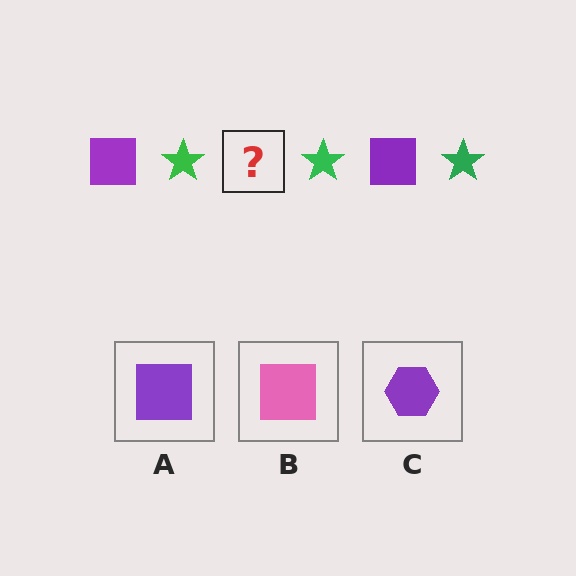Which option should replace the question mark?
Option A.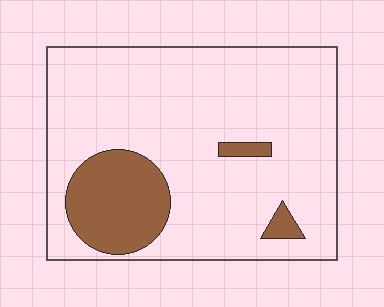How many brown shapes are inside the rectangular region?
3.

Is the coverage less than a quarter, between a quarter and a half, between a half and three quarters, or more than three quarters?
Less than a quarter.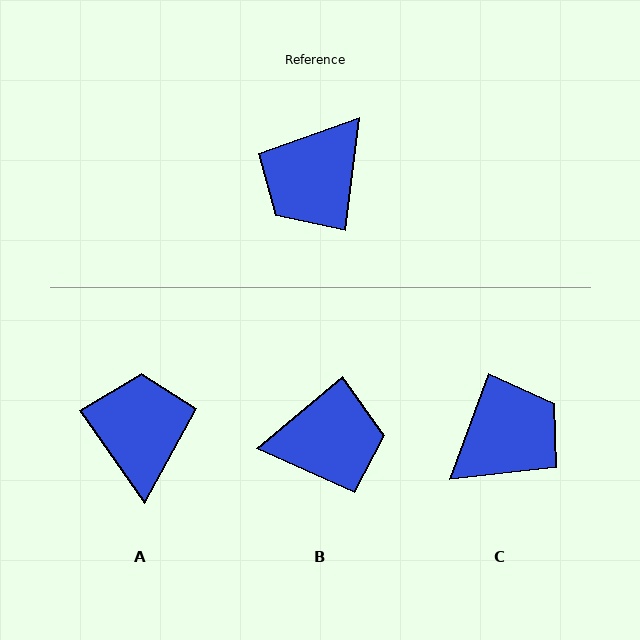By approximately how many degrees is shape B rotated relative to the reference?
Approximately 137 degrees counter-clockwise.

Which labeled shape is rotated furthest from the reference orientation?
C, about 167 degrees away.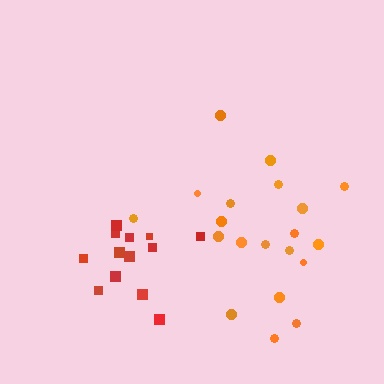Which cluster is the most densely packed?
Red.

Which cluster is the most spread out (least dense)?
Orange.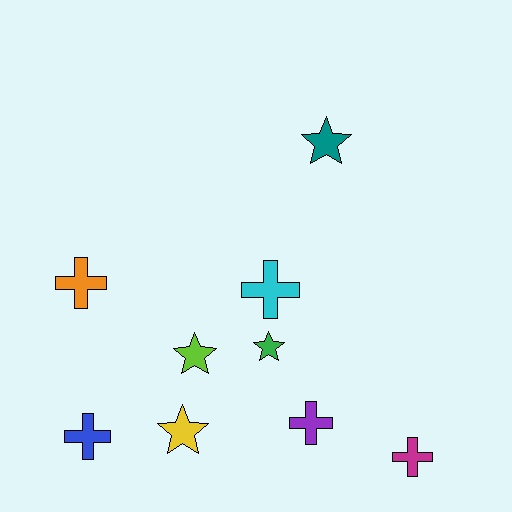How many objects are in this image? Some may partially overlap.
There are 9 objects.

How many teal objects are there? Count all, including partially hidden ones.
There is 1 teal object.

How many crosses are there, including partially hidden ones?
There are 5 crosses.